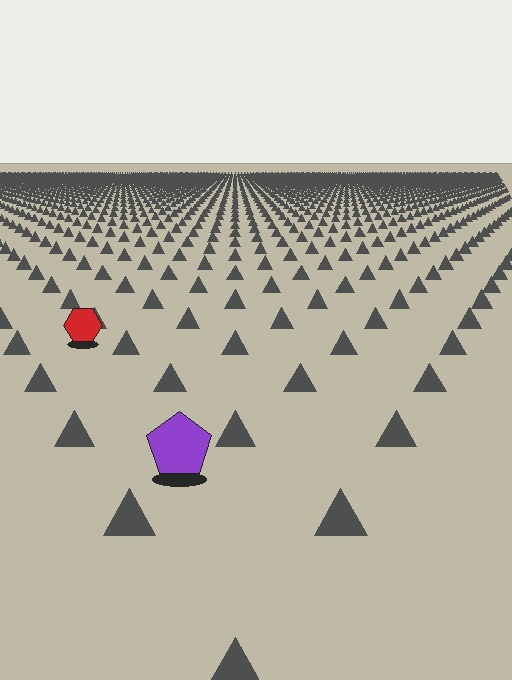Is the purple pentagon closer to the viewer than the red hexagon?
Yes. The purple pentagon is closer — you can tell from the texture gradient: the ground texture is coarser near it.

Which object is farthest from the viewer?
The red hexagon is farthest from the viewer. It appears smaller and the ground texture around it is denser.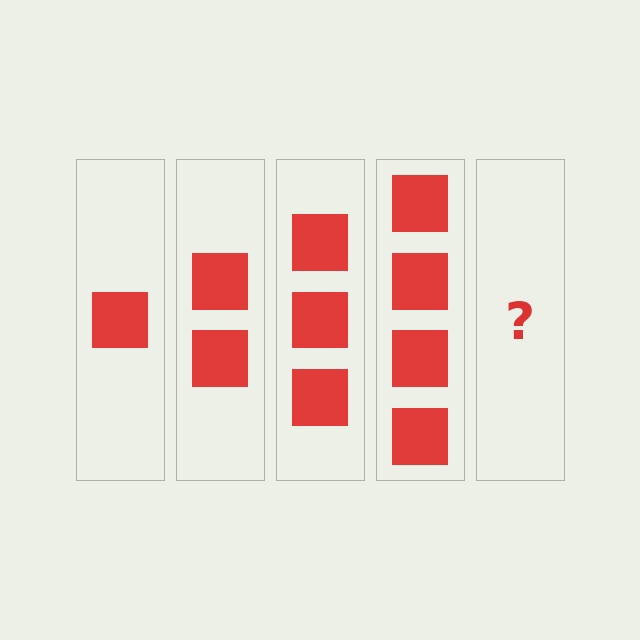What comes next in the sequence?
The next element should be 5 squares.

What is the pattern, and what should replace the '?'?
The pattern is that each step adds one more square. The '?' should be 5 squares.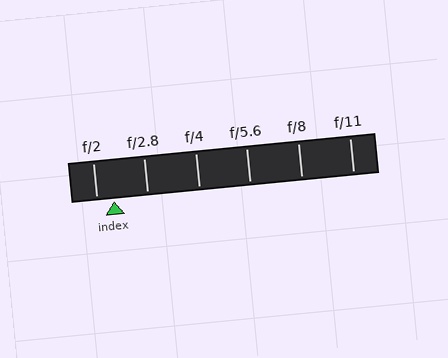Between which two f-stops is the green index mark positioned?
The index mark is between f/2 and f/2.8.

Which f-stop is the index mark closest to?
The index mark is closest to f/2.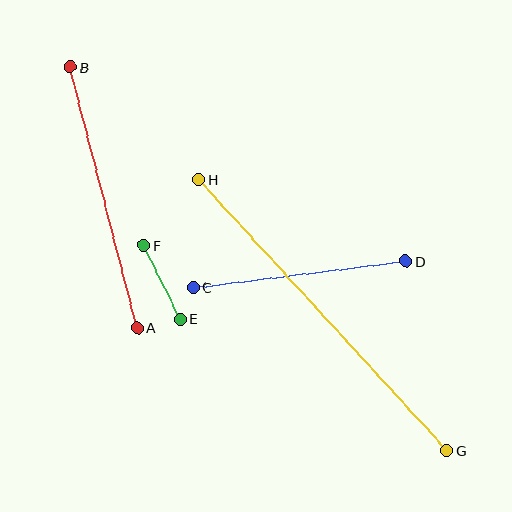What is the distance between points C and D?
The distance is approximately 214 pixels.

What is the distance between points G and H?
The distance is approximately 367 pixels.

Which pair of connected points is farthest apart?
Points G and H are farthest apart.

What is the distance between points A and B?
The distance is approximately 269 pixels.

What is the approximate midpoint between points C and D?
The midpoint is at approximately (299, 274) pixels.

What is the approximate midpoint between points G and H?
The midpoint is at approximately (323, 315) pixels.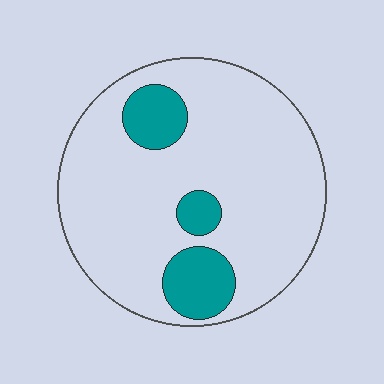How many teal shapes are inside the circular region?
3.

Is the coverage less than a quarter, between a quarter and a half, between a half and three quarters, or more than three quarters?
Less than a quarter.